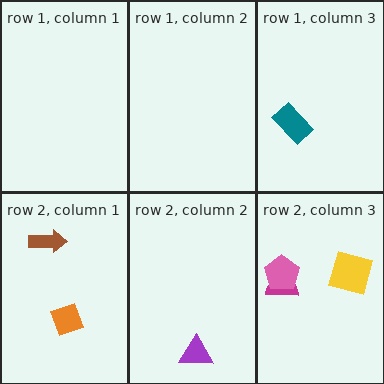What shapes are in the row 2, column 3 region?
The magenta semicircle, the yellow square, the pink pentagon.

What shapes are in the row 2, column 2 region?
The purple triangle.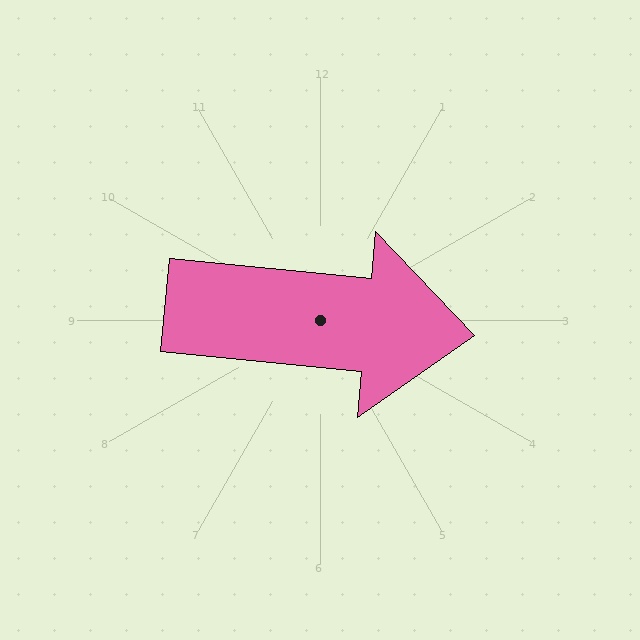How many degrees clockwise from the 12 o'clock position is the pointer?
Approximately 96 degrees.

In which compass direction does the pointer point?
East.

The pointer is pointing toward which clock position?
Roughly 3 o'clock.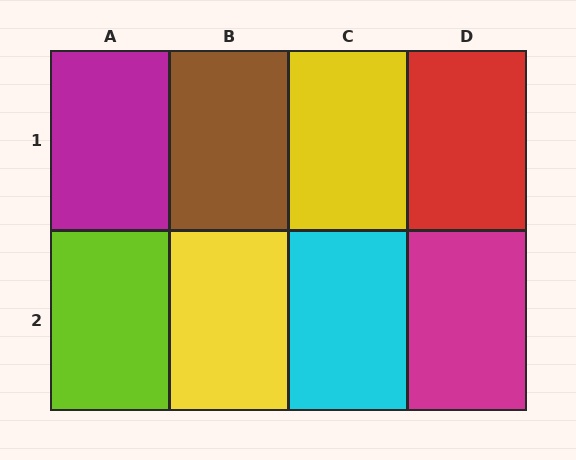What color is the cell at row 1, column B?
Brown.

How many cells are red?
1 cell is red.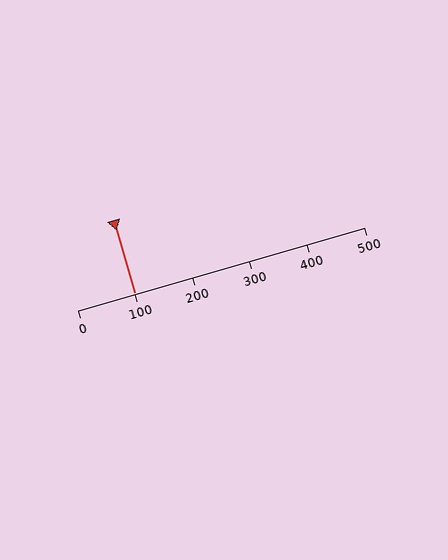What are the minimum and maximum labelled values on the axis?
The axis runs from 0 to 500.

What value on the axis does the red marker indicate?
The marker indicates approximately 100.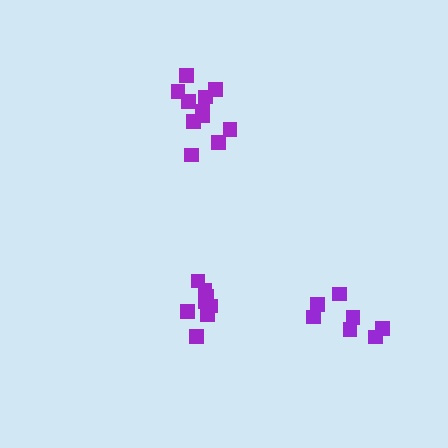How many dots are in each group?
Group 1: 8 dots, Group 2: 11 dots, Group 3: 7 dots (26 total).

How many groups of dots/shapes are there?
There are 3 groups.